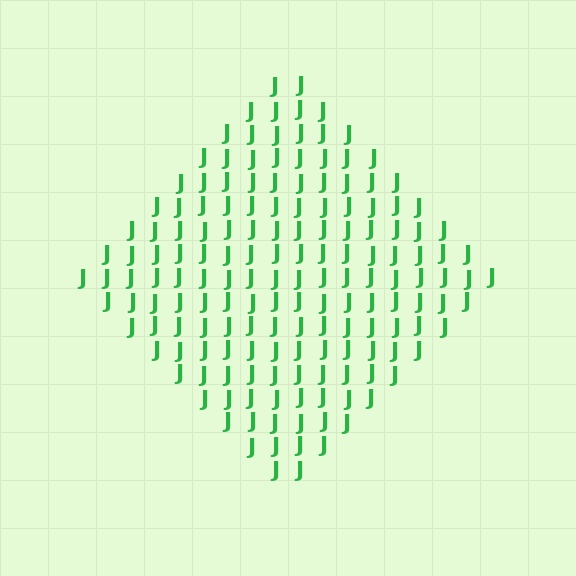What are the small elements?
The small elements are letter J's.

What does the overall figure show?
The overall figure shows a diamond.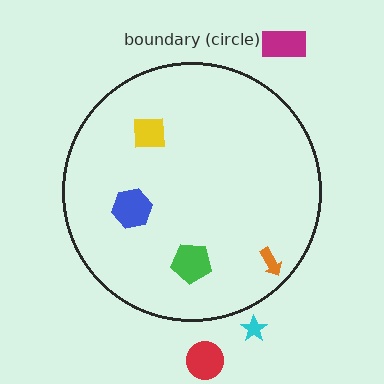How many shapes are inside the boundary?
4 inside, 3 outside.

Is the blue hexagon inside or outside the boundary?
Inside.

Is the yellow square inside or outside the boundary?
Inside.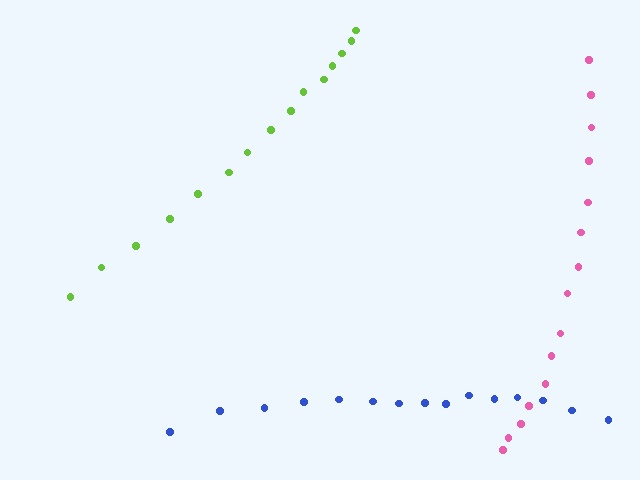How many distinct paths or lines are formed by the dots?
There are 3 distinct paths.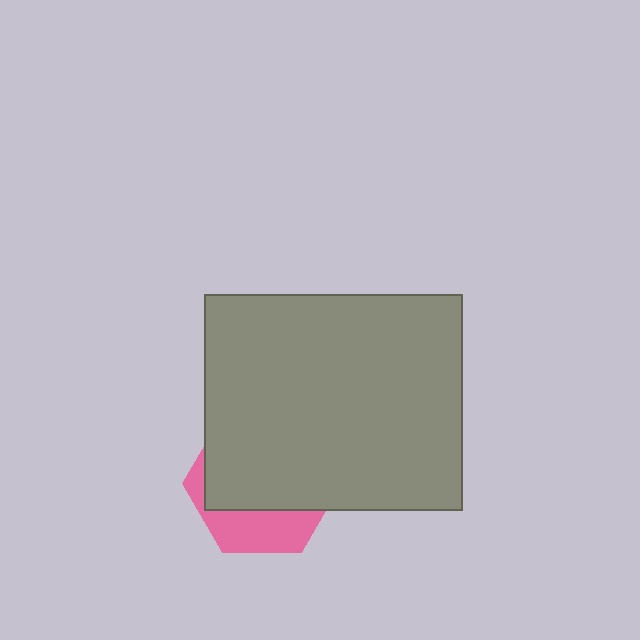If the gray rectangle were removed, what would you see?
You would see the complete pink hexagon.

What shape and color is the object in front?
The object in front is a gray rectangle.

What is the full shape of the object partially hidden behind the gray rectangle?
The partially hidden object is a pink hexagon.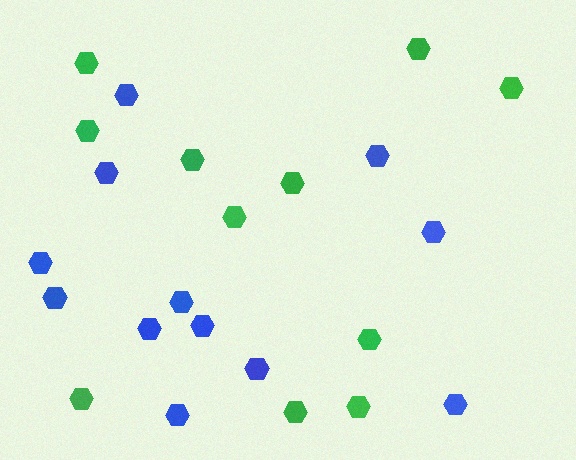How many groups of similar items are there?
There are 2 groups: one group of green hexagons (11) and one group of blue hexagons (12).